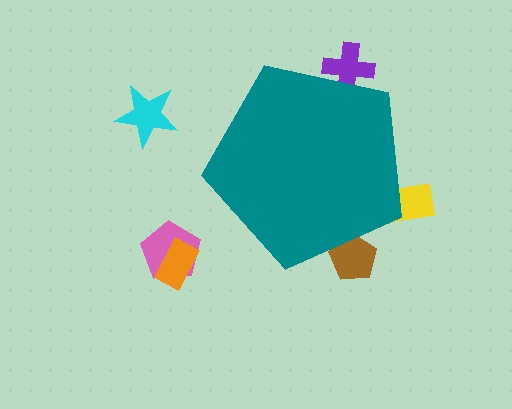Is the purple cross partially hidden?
Yes, the purple cross is partially hidden behind the teal pentagon.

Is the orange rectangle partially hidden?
No, the orange rectangle is fully visible.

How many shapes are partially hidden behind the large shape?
3 shapes are partially hidden.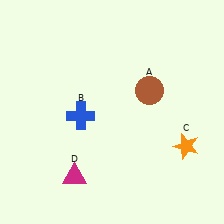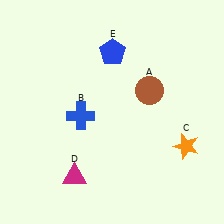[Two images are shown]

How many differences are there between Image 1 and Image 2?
There is 1 difference between the two images.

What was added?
A blue pentagon (E) was added in Image 2.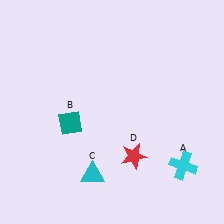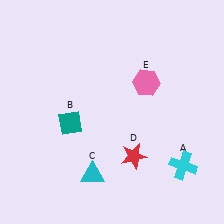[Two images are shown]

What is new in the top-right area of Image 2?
A pink hexagon (E) was added in the top-right area of Image 2.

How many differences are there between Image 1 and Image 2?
There is 1 difference between the two images.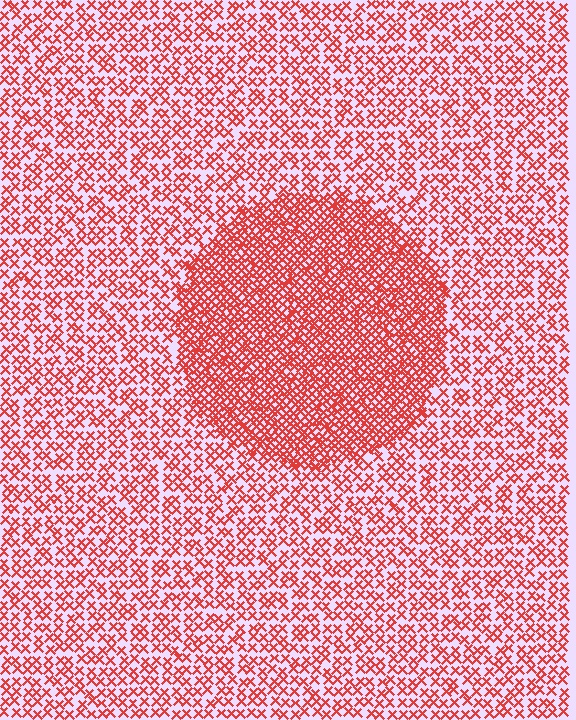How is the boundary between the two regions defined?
The boundary is defined by a change in element density (approximately 2.1x ratio). All elements are the same color, size, and shape.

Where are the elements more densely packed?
The elements are more densely packed inside the circle boundary.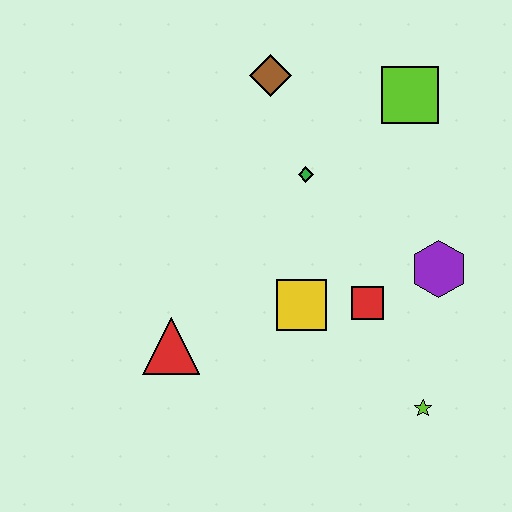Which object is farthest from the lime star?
The brown diamond is farthest from the lime star.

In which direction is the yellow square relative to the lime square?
The yellow square is below the lime square.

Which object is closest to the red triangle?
The yellow square is closest to the red triangle.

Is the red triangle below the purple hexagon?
Yes